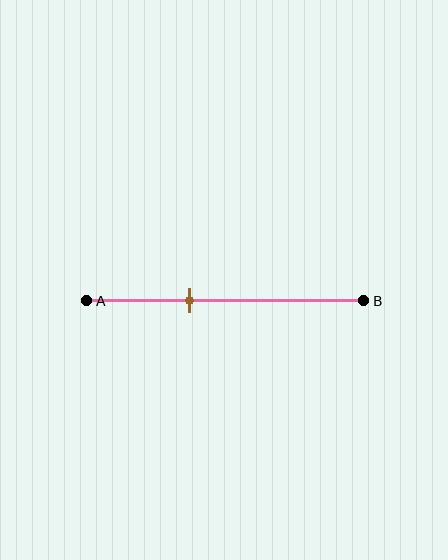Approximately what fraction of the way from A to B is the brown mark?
The brown mark is approximately 35% of the way from A to B.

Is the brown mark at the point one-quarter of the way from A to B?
No, the mark is at about 35% from A, not at the 25% one-quarter point.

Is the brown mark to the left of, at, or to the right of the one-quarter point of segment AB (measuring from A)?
The brown mark is to the right of the one-quarter point of segment AB.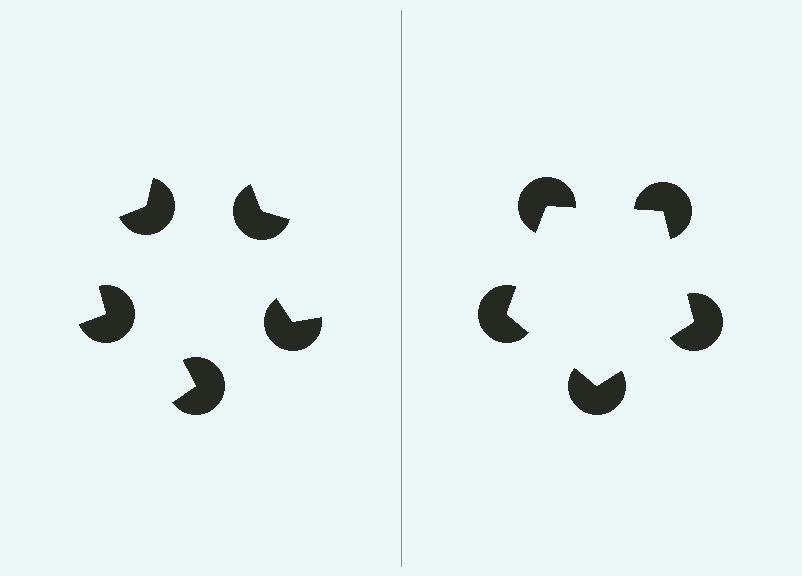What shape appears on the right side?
An illusory pentagon.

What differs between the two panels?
The pac-man discs are positioned identically on both sides; only the wedge orientations differ. On the right they align to a pentagon; on the left they are misaligned.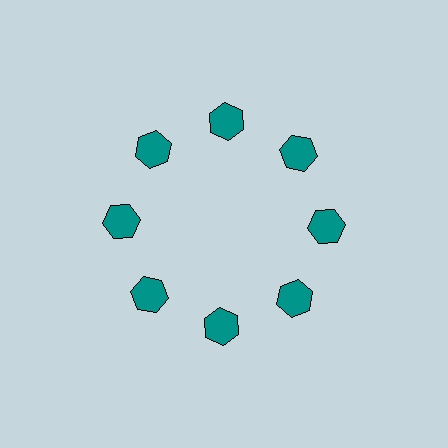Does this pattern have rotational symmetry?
Yes, this pattern has 8-fold rotational symmetry. It looks the same after rotating 45 degrees around the center.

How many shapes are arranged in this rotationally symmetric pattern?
There are 8 shapes, arranged in 8 groups of 1.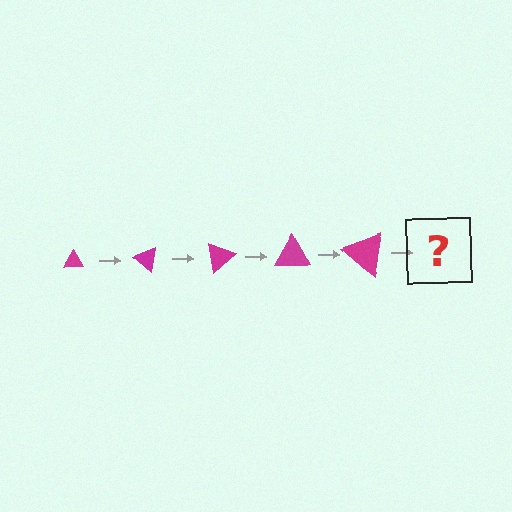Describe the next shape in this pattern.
It should be a triangle, larger than the previous one and rotated 200 degrees from the start.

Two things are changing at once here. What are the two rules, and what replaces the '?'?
The two rules are that the triangle grows larger each step and it rotates 40 degrees each step. The '?' should be a triangle, larger than the previous one and rotated 200 degrees from the start.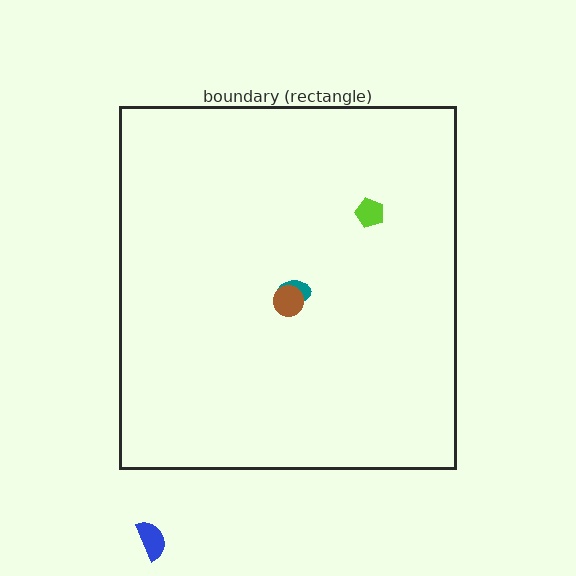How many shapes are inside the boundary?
3 inside, 1 outside.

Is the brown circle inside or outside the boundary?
Inside.